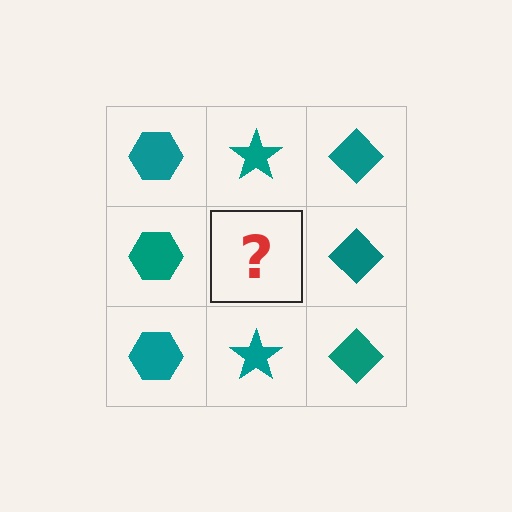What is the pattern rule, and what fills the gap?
The rule is that each column has a consistent shape. The gap should be filled with a teal star.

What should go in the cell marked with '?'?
The missing cell should contain a teal star.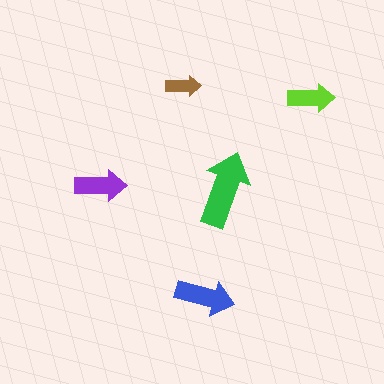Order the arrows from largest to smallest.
the green one, the blue one, the purple one, the lime one, the brown one.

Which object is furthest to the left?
The purple arrow is leftmost.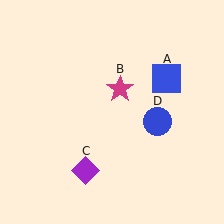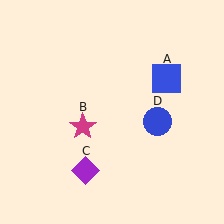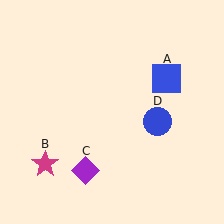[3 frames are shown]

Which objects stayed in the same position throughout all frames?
Blue square (object A) and purple diamond (object C) and blue circle (object D) remained stationary.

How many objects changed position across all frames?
1 object changed position: magenta star (object B).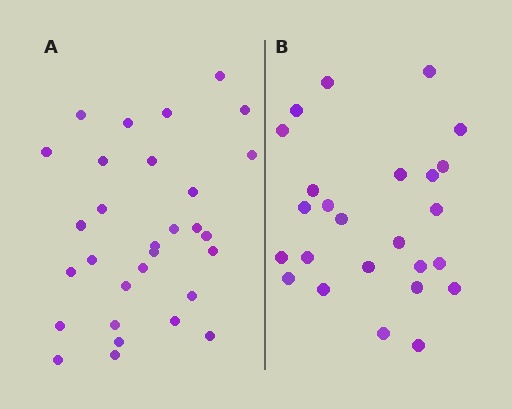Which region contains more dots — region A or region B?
Region A (the left region) has more dots.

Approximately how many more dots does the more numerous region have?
Region A has about 5 more dots than region B.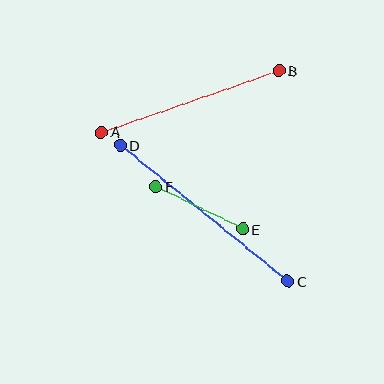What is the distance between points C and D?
The distance is approximately 216 pixels.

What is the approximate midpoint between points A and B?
The midpoint is at approximately (190, 101) pixels.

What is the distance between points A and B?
The distance is approximately 188 pixels.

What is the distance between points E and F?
The distance is approximately 96 pixels.